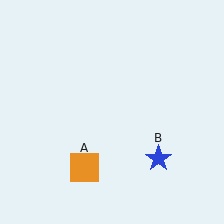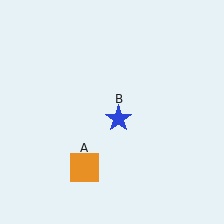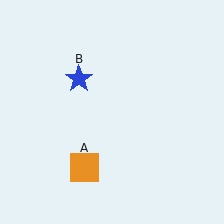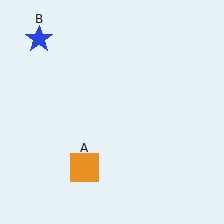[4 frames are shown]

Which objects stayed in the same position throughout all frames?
Orange square (object A) remained stationary.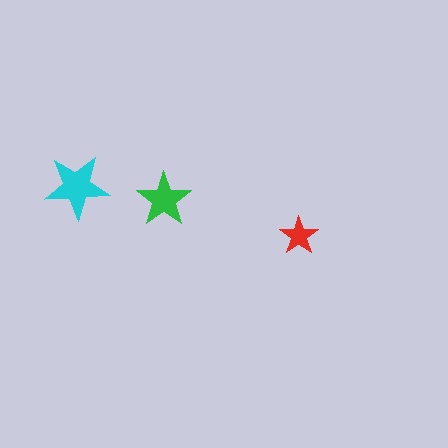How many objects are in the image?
There are 3 objects in the image.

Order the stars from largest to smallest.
the cyan one, the green one, the red one.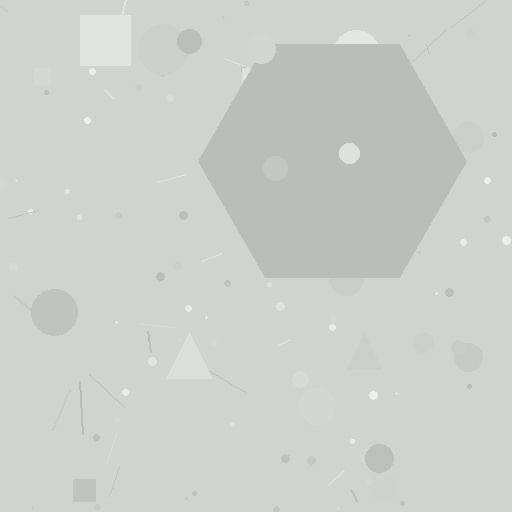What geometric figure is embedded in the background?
A hexagon is embedded in the background.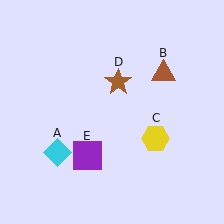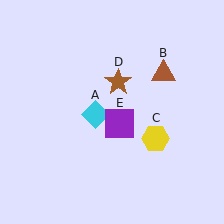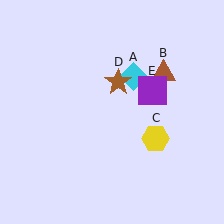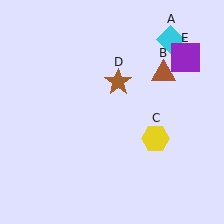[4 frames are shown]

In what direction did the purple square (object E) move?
The purple square (object E) moved up and to the right.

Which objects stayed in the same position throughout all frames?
Brown triangle (object B) and yellow hexagon (object C) and brown star (object D) remained stationary.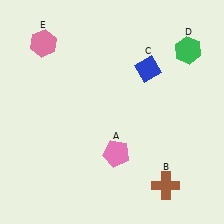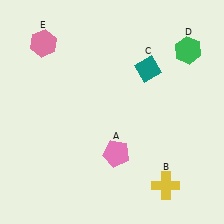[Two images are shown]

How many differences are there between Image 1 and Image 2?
There are 2 differences between the two images.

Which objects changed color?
B changed from brown to yellow. C changed from blue to teal.